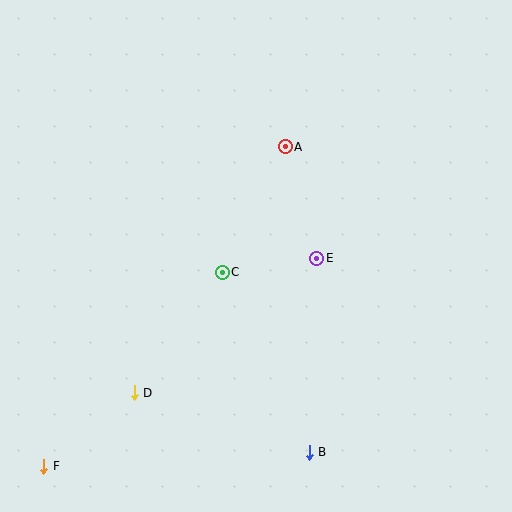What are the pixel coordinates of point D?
Point D is at (134, 393).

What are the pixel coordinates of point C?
Point C is at (222, 272).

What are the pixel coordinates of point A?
Point A is at (285, 147).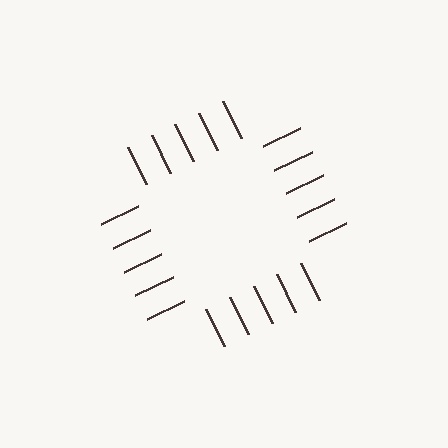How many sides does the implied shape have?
4 sides — the line-ends trace a square.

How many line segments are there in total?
20 — 5 along each of the 4 edges.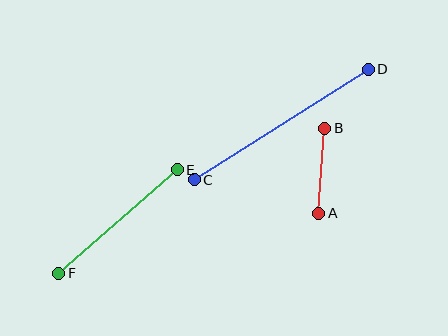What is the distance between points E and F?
The distance is approximately 157 pixels.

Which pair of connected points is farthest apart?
Points C and D are farthest apart.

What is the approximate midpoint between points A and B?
The midpoint is at approximately (322, 171) pixels.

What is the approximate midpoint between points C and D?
The midpoint is at approximately (281, 125) pixels.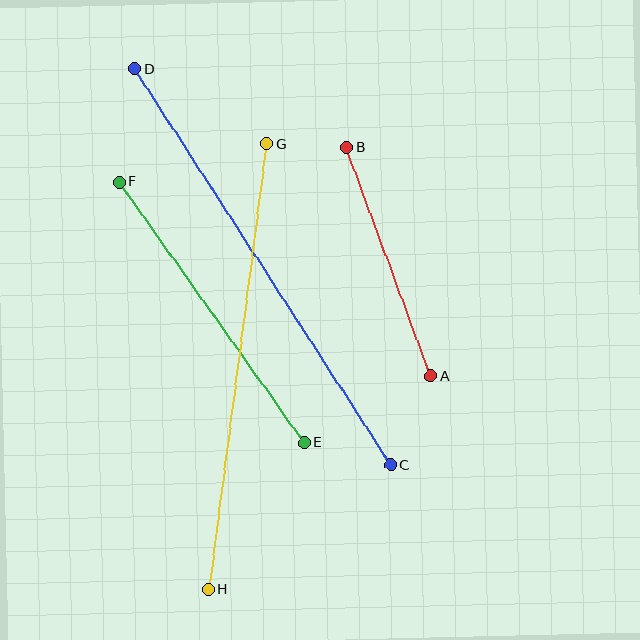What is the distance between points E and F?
The distance is approximately 320 pixels.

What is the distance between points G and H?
The distance is approximately 450 pixels.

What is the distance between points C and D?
The distance is approximately 472 pixels.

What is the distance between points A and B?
The distance is approximately 244 pixels.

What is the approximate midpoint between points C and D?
The midpoint is at approximately (263, 267) pixels.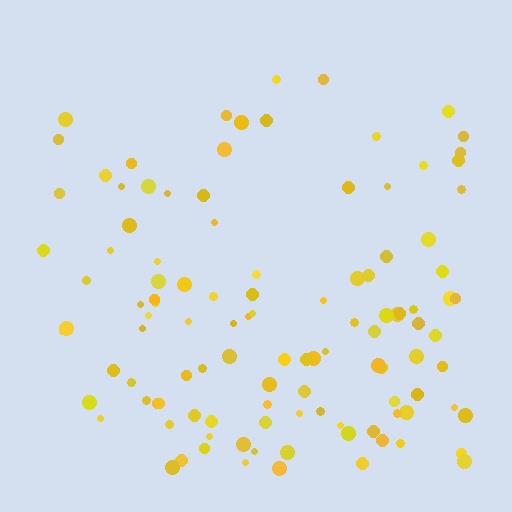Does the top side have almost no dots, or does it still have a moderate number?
Still a moderate number, just noticeably fewer than the bottom.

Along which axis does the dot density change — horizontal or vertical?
Vertical.